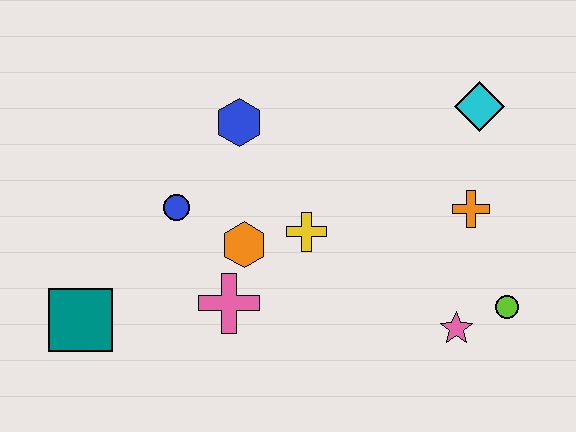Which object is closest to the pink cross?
The orange hexagon is closest to the pink cross.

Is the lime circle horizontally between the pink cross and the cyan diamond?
No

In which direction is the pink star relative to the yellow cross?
The pink star is to the right of the yellow cross.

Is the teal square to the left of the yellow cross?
Yes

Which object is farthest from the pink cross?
The cyan diamond is farthest from the pink cross.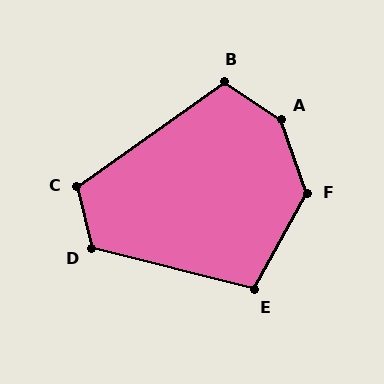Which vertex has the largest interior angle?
A, at approximately 143 degrees.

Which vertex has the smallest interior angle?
E, at approximately 105 degrees.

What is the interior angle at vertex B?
Approximately 111 degrees (obtuse).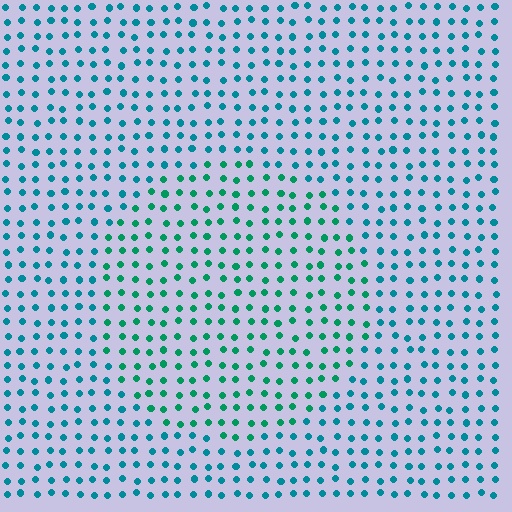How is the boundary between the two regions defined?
The boundary is defined purely by a slight shift in hue (about 29 degrees). Spacing, size, and orientation are identical on both sides.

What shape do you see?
I see a circle.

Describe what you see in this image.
The image is filled with small teal elements in a uniform arrangement. A circle-shaped region is visible where the elements are tinted to a slightly different hue, forming a subtle color boundary.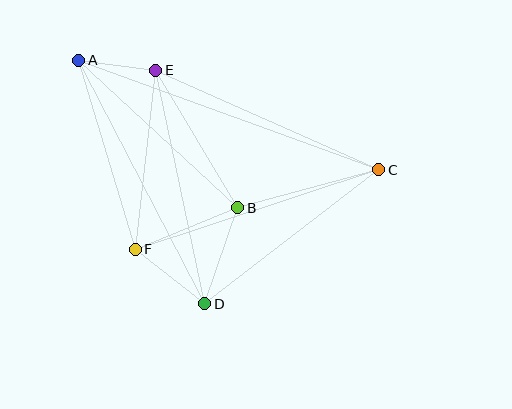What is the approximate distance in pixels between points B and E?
The distance between B and E is approximately 160 pixels.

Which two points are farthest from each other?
Points A and C are farthest from each other.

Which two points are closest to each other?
Points A and E are closest to each other.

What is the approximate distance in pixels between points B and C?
The distance between B and C is approximately 146 pixels.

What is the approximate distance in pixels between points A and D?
The distance between A and D is approximately 274 pixels.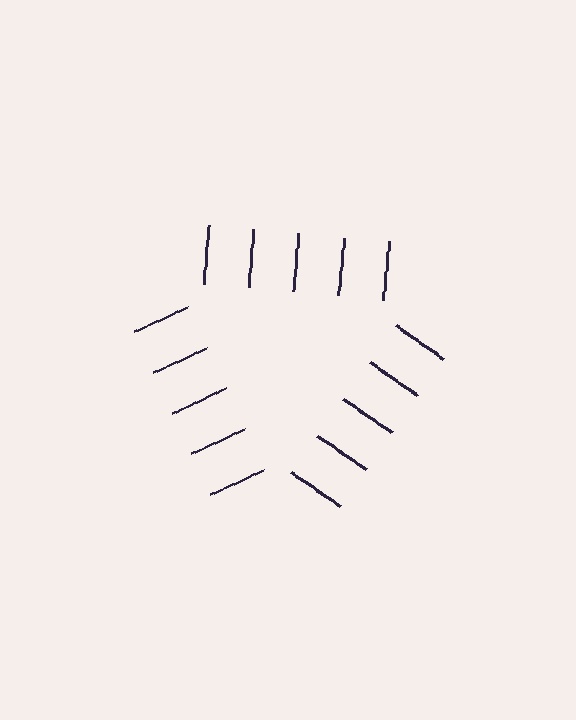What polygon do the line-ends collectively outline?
An illusory triangle — the line segments terminate on its edges but no continuous stroke is drawn.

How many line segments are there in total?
15 — 5 along each of the 3 edges.